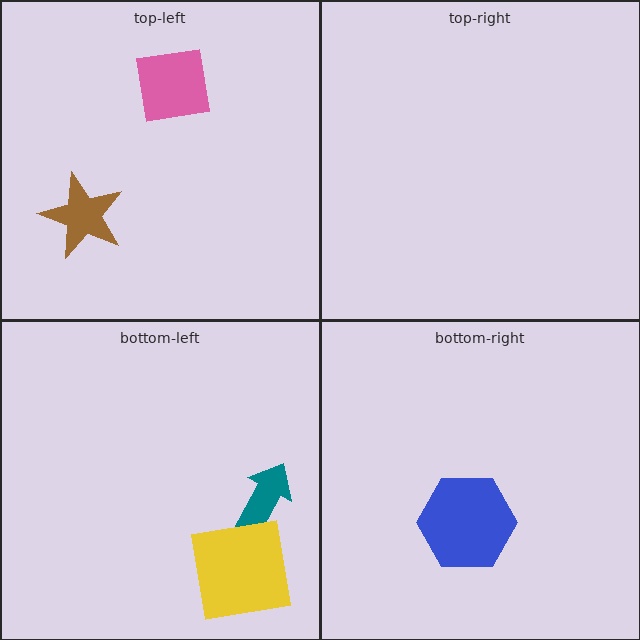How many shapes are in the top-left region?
2.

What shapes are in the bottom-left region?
The teal arrow, the yellow square.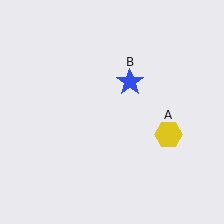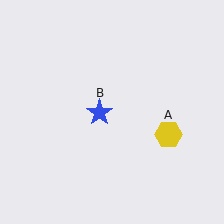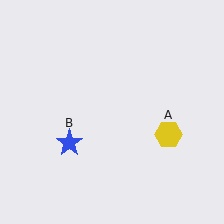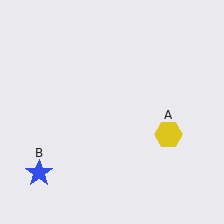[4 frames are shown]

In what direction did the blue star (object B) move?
The blue star (object B) moved down and to the left.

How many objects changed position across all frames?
1 object changed position: blue star (object B).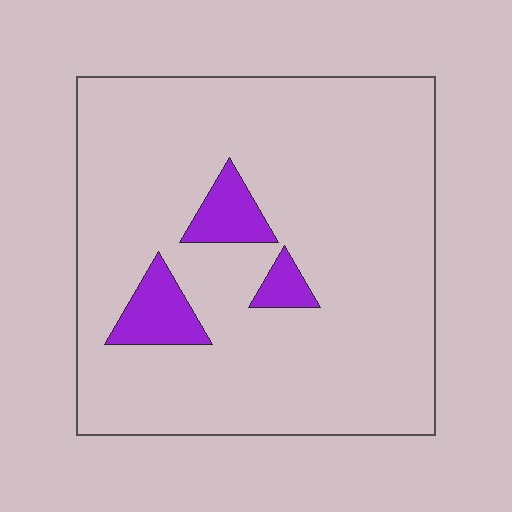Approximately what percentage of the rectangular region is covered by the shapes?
Approximately 10%.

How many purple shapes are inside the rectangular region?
3.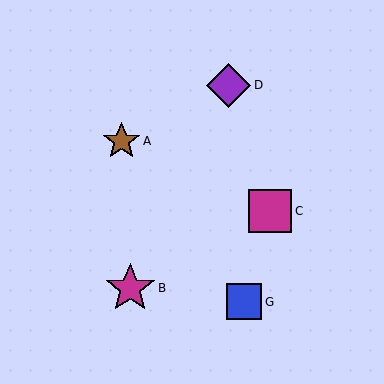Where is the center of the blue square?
The center of the blue square is at (244, 302).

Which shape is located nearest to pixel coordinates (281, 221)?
The magenta square (labeled C) at (270, 211) is nearest to that location.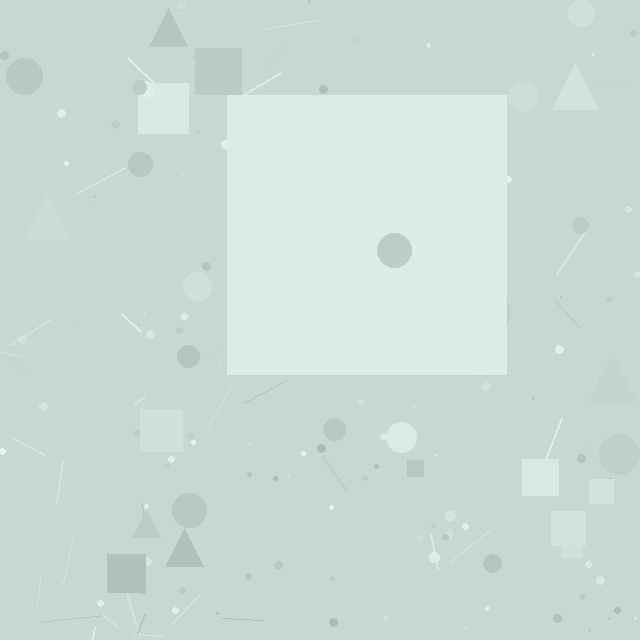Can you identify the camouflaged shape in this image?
The camouflaged shape is a square.